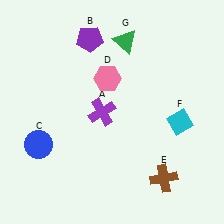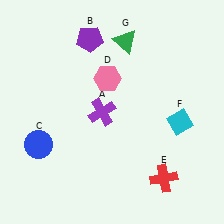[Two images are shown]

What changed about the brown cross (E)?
In Image 1, E is brown. In Image 2, it changed to red.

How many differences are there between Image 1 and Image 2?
There is 1 difference between the two images.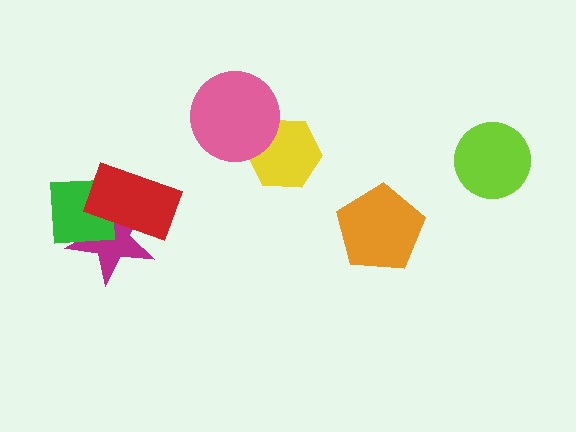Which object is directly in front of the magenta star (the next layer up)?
The green square is directly in front of the magenta star.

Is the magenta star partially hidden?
Yes, it is partially covered by another shape.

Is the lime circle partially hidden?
No, no other shape covers it.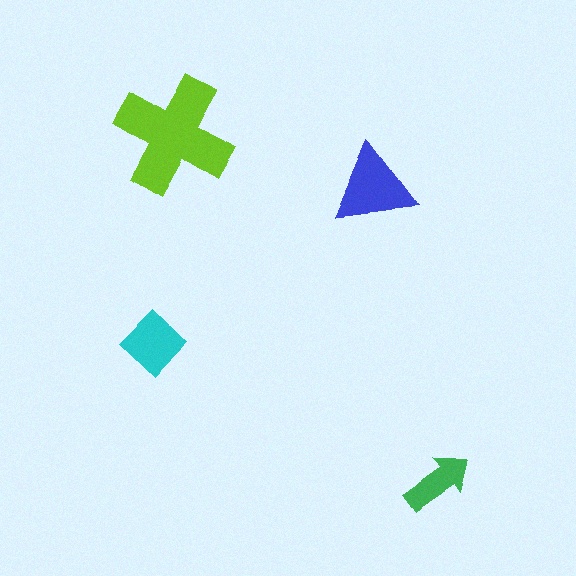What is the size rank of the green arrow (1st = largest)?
4th.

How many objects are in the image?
There are 4 objects in the image.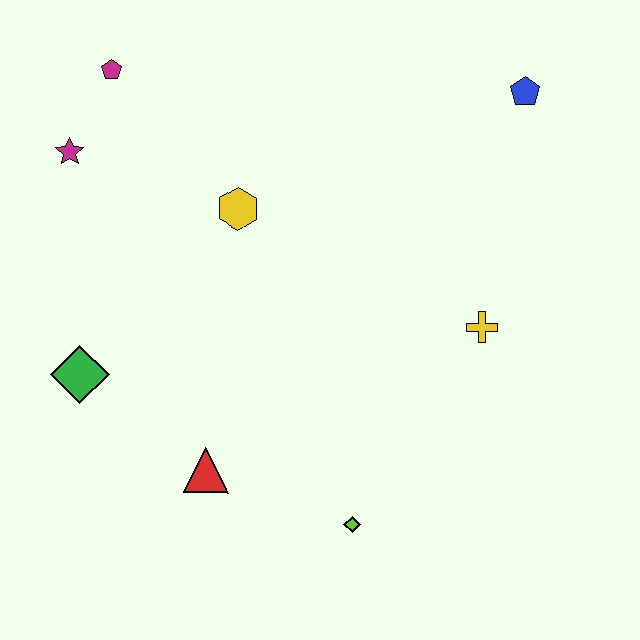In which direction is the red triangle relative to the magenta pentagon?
The red triangle is below the magenta pentagon.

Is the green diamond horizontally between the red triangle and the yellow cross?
No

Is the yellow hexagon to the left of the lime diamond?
Yes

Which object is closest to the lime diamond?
The red triangle is closest to the lime diamond.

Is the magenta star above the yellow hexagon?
Yes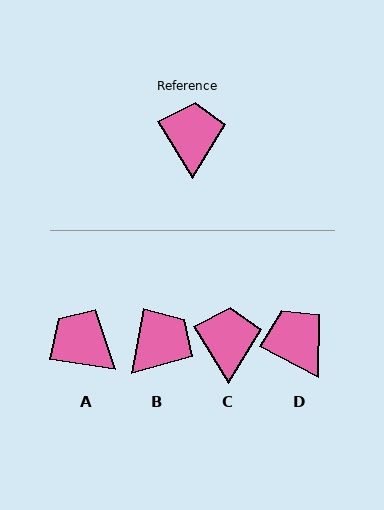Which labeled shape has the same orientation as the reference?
C.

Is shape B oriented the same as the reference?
No, it is off by about 42 degrees.